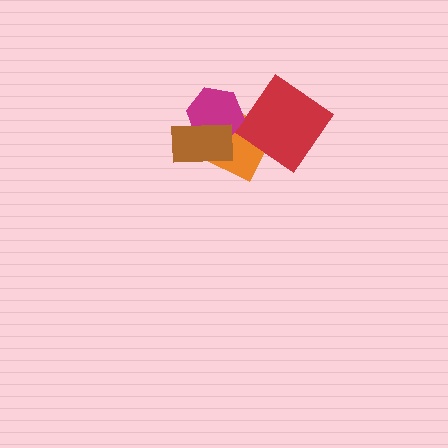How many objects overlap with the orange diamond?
3 objects overlap with the orange diamond.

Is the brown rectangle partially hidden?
No, no other shape covers it.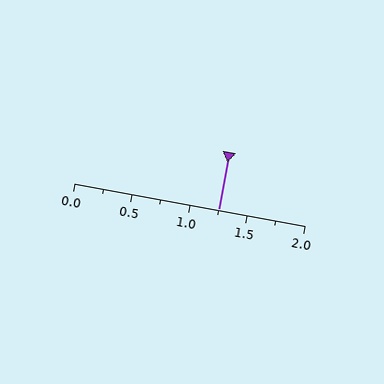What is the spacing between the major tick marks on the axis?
The major ticks are spaced 0.5 apart.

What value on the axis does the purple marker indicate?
The marker indicates approximately 1.25.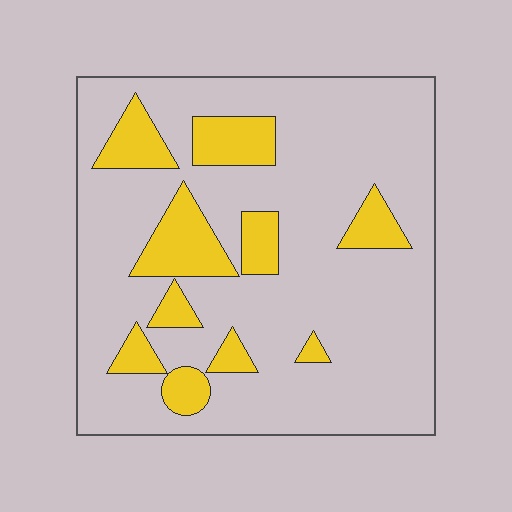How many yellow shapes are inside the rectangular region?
10.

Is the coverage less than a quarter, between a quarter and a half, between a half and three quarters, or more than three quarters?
Less than a quarter.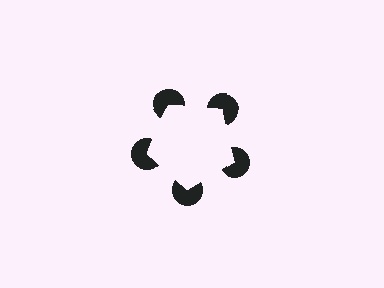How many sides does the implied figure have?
5 sides.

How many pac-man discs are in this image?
There are 5 — one at each vertex of the illusory pentagon.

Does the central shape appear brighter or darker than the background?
It typically appears slightly brighter than the background, even though no actual brightness change is drawn.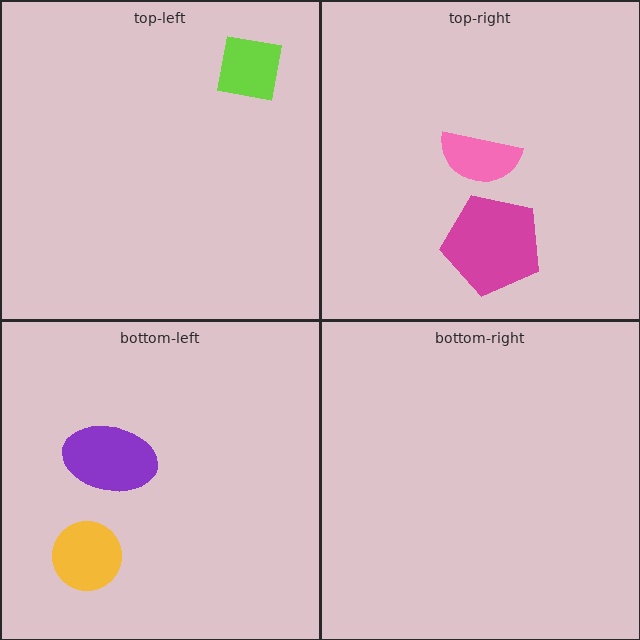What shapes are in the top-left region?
The lime square.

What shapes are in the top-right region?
The pink semicircle, the magenta pentagon.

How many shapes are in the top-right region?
2.